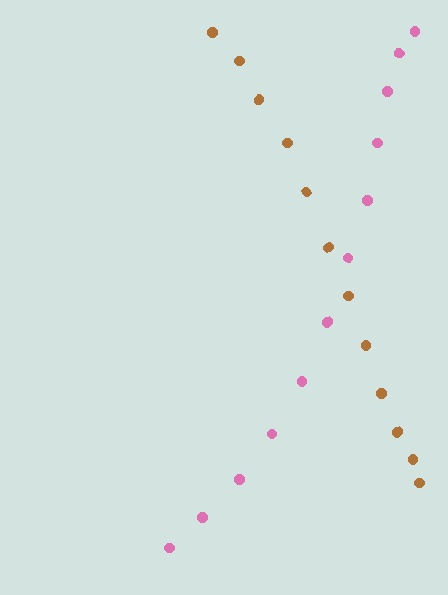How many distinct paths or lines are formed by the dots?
There are 2 distinct paths.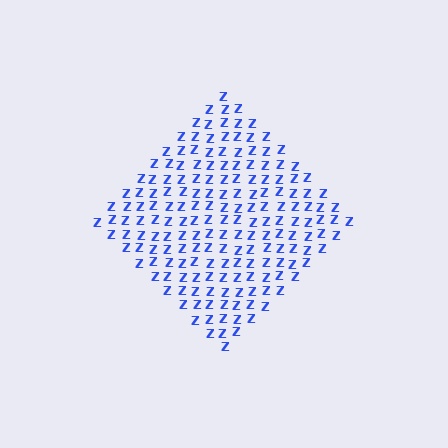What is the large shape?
The large shape is a diamond.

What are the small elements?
The small elements are letter Z's.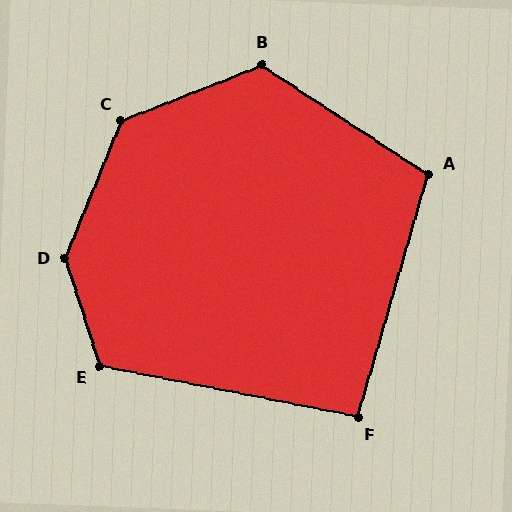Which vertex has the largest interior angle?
D, at approximately 140 degrees.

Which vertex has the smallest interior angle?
F, at approximately 95 degrees.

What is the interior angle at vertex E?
Approximately 119 degrees (obtuse).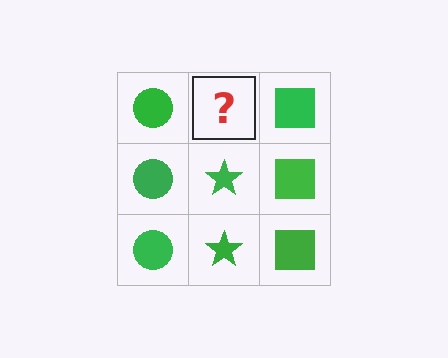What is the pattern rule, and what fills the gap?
The rule is that each column has a consistent shape. The gap should be filled with a green star.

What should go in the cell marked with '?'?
The missing cell should contain a green star.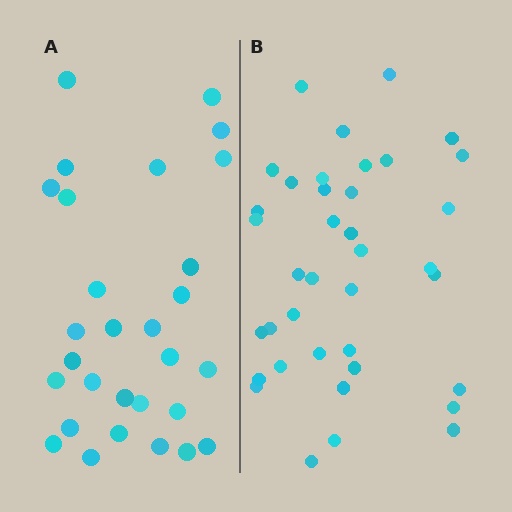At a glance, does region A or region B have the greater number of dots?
Region B (the right region) has more dots.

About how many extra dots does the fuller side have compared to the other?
Region B has roughly 8 or so more dots than region A.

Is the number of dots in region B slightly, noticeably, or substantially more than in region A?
Region B has noticeably more, but not dramatically so. The ratio is roughly 1.3 to 1.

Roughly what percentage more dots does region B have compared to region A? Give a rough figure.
About 30% more.